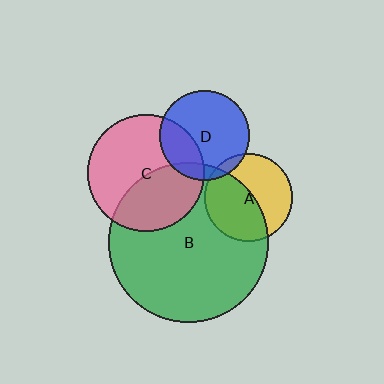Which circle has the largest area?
Circle B (green).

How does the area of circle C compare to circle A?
Approximately 1.7 times.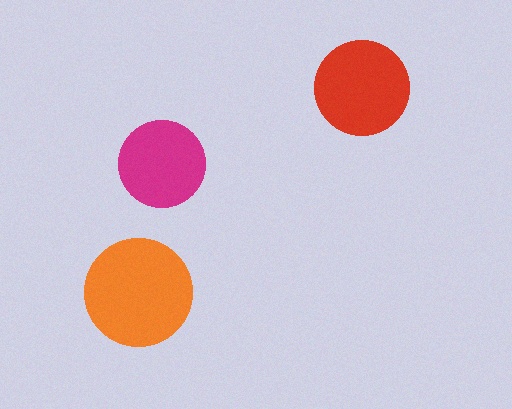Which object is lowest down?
The orange circle is bottommost.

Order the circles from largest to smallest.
the orange one, the red one, the magenta one.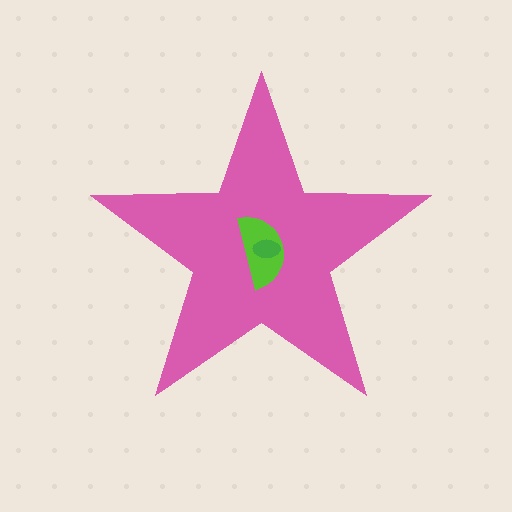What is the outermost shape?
The pink star.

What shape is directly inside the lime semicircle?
The green ellipse.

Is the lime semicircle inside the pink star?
Yes.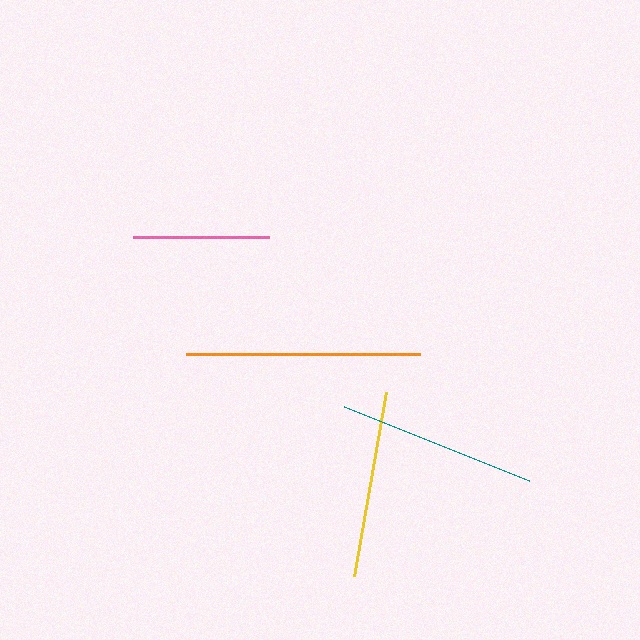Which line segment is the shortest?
The pink line is the shortest at approximately 136 pixels.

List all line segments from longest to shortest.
From longest to shortest: orange, teal, yellow, pink.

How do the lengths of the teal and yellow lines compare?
The teal and yellow lines are approximately the same length.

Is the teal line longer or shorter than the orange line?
The orange line is longer than the teal line.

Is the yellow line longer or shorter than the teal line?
The teal line is longer than the yellow line.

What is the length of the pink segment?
The pink segment is approximately 136 pixels long.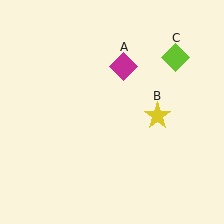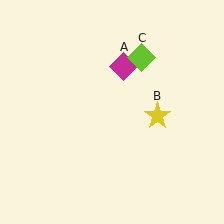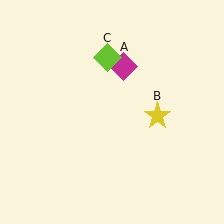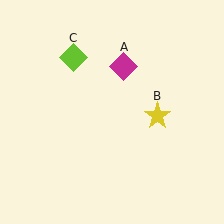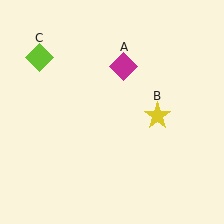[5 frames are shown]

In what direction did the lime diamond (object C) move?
The lime diamond (object C) moved left.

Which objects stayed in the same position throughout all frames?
Magenta diamond (object A) and yellow star (object B) remained stationary.